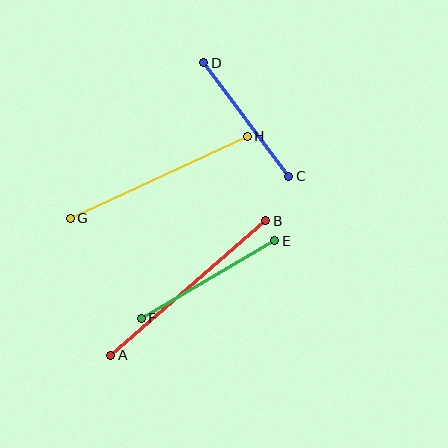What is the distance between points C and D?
The distance is approximately 142 pixels.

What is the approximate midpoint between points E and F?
The midpoint is at approximately (208, 279) pixels.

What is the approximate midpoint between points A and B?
The midpoint is at approximately (188, 288) pixels.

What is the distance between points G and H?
The distance is approximately 195 pixels.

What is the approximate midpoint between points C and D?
The midpoint is at approximately (246, 120) pixels.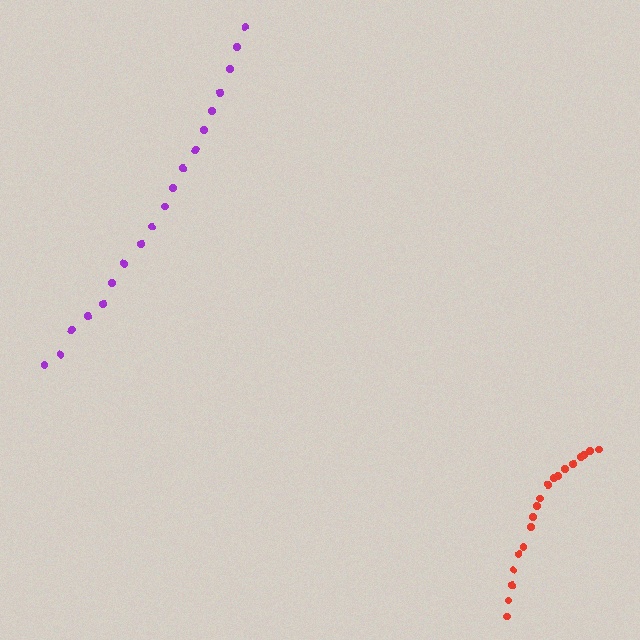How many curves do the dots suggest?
There are 2 distinct paths.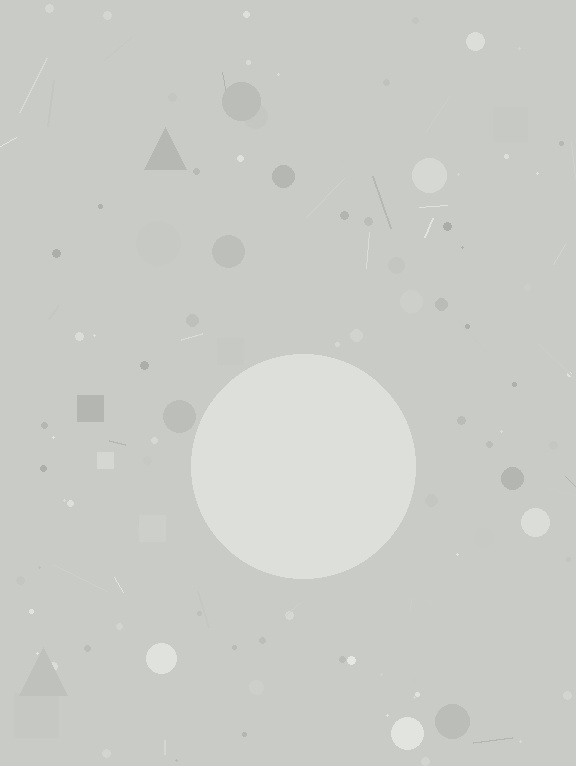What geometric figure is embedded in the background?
A circle is embedded in the background.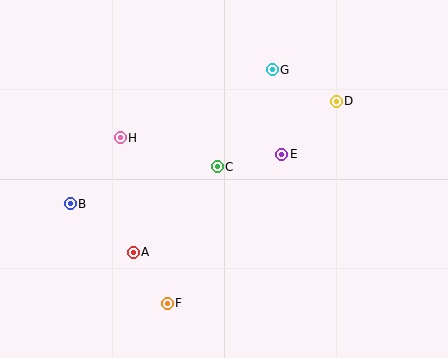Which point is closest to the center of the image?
Point C at (217, 167) is closest to the center.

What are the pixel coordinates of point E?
Point E is at (282, 154).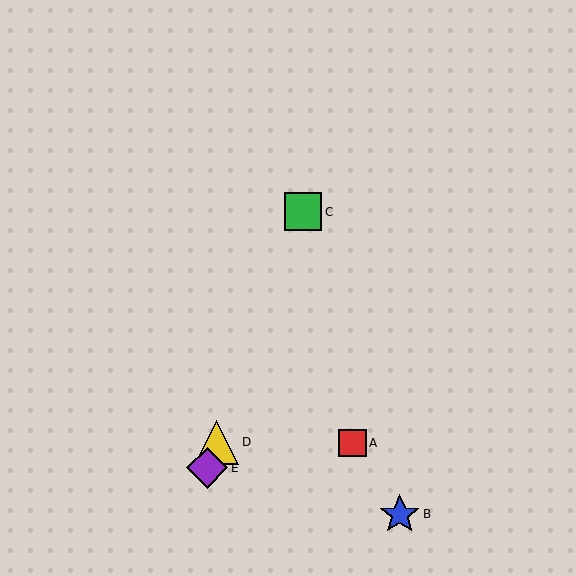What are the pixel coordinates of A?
Object A is at (353, 443).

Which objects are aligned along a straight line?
Objects C, D, E are aligned along a straight line.